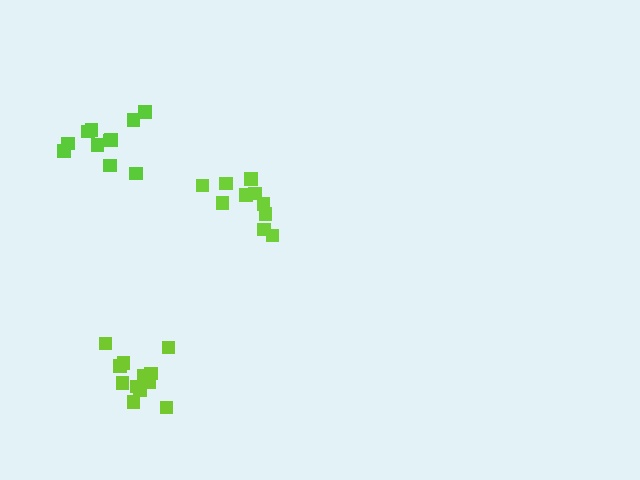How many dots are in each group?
Group 1: 12 dots, Group 2: 10 dots, Group 3: 11 dots (33 total).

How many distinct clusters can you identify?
There are 3 distinct clusters.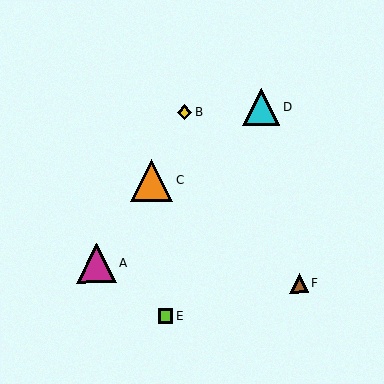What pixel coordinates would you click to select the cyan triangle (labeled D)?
Click at (261, 107) to select the cyan triangle D.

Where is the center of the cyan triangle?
The center of the cyan triangle is at (261, 107).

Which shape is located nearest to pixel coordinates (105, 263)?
The magenta triangle (labeled A) at (97, 263) is nearest to that location.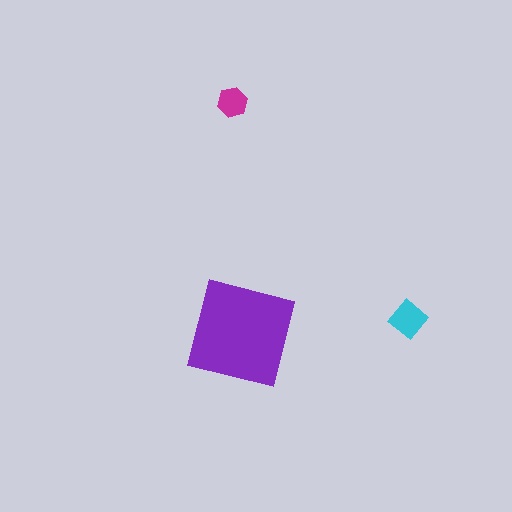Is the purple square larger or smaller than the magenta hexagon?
Larger.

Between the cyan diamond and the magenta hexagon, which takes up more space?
The cyan diamond.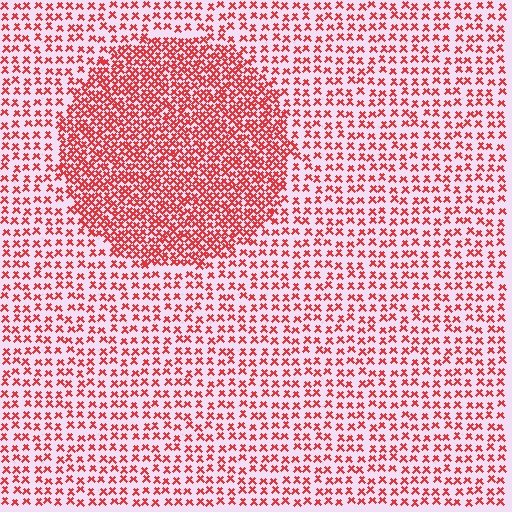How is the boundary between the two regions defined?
The boundary is defined by a change in element density (approximately 2.1x ratio). All elements are the same color, size, and shape.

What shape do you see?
I see a circle.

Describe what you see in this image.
The image contains small red elements arranged at two different densities. A circle-shaped region is visible where the elements are more densely packed than the surrounding area.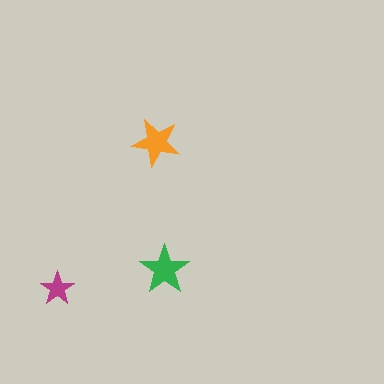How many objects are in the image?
There are 3 objects in the image.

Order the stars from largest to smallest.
the green one, the orange one, the magenta one.